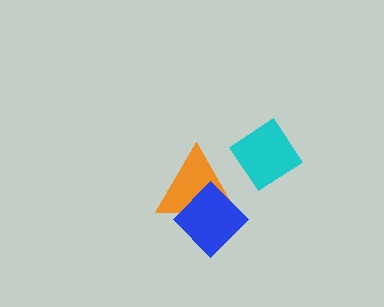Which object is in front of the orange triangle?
The blue diamond is in front of the orange triangle.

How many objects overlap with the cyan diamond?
0 objects overlap with the cyan diamond.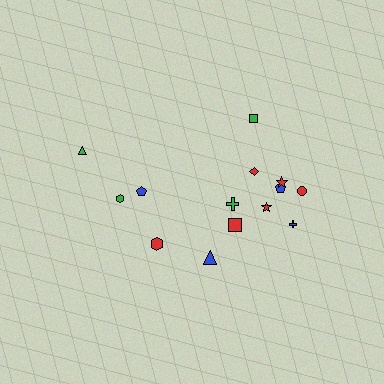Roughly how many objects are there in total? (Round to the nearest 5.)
Roughly 15 objects in total.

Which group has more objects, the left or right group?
The right group.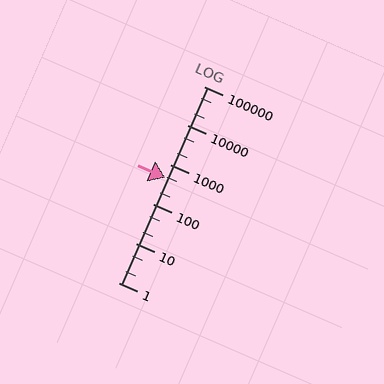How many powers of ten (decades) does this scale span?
The scale spans 5 decades, from 1 to 100000.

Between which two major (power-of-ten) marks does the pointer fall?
The pointer is between 100 and 1000.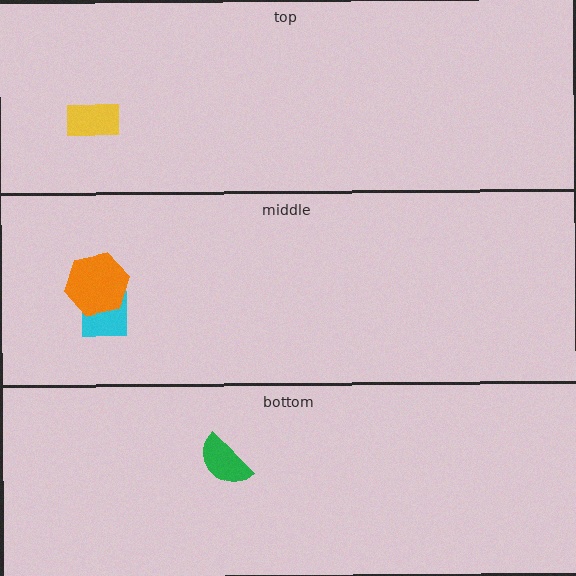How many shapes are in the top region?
1.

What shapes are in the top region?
The yellow rectangle.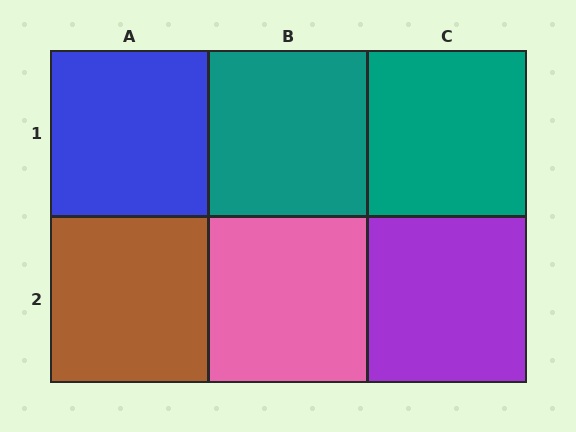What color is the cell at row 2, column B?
Pink.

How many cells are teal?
2 cells are teal.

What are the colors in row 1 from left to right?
Blue, teal, teal.